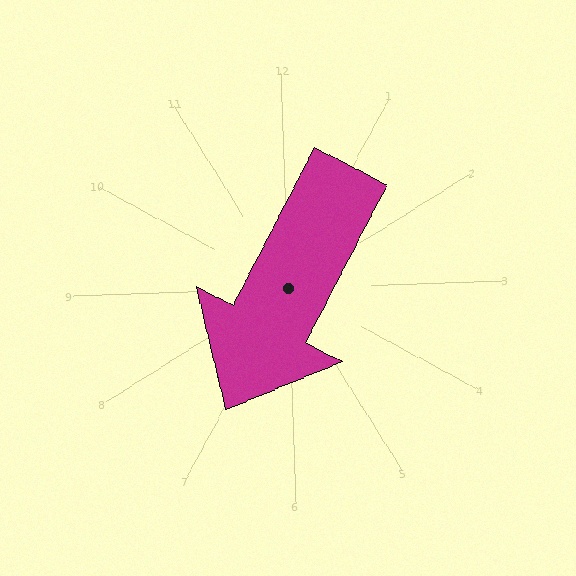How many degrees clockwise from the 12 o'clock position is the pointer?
Approximately 209 degrees.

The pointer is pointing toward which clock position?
Roughly 7 o'clock.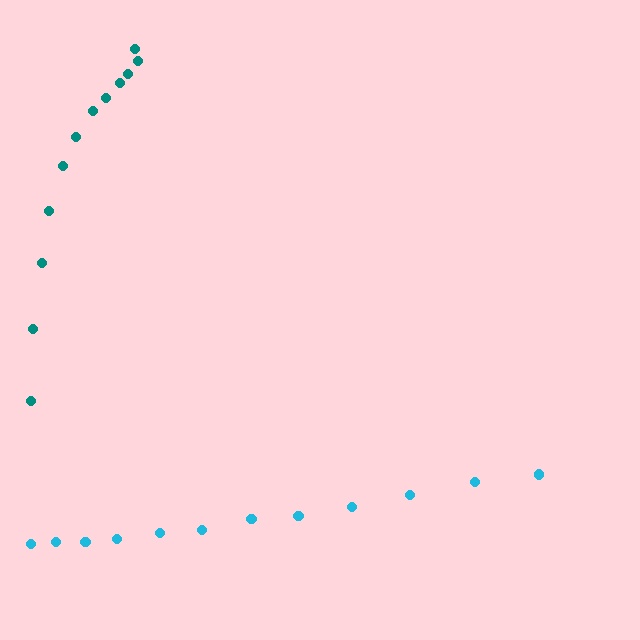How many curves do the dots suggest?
There are 2 distinct paths.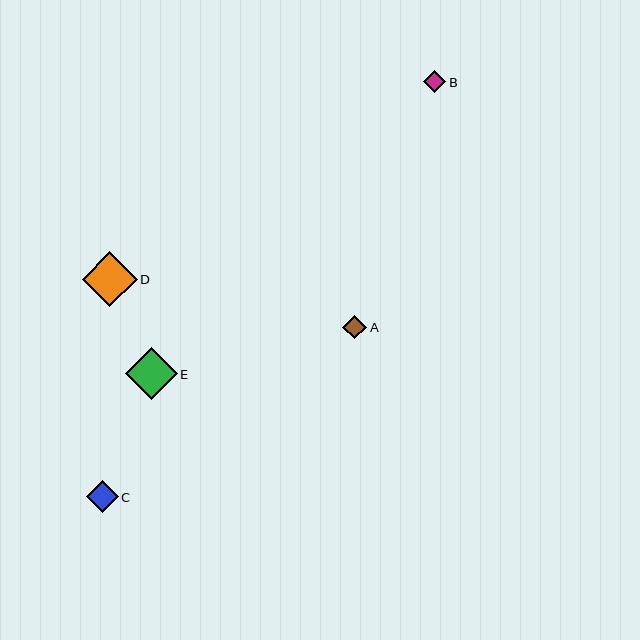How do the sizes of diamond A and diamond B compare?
Diamond A and diamond B are approximately the same size.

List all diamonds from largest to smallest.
From largest to smallest: D, E, C, A, B.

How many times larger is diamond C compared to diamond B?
Diamond C is approximately 1.4 times the size of diamond B.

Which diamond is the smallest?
Diamond B is the smallest with a size of approximately 22 pixels.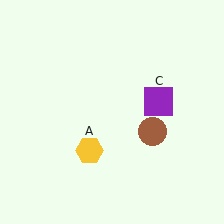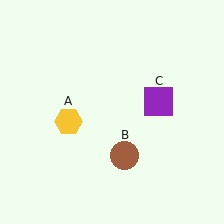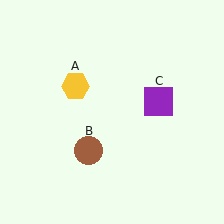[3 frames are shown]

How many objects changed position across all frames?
2 objects changed position: yellow hexagon (object A), brown circle (object B).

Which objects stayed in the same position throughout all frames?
Purple square (object C) remained stationary.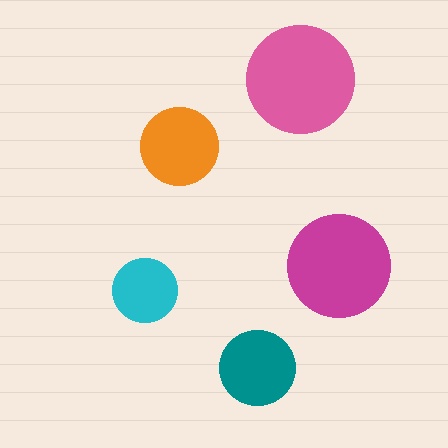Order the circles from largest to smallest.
the pink one, the magenta one, the orange one, the teal one, the cyan one.